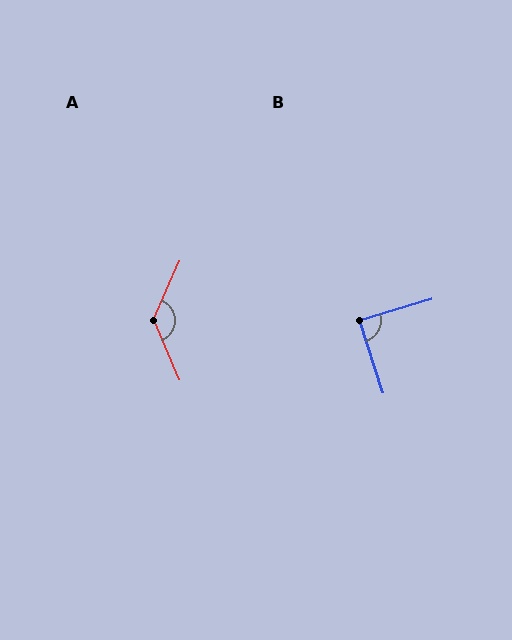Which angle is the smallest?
B, at approximately 88 degrees.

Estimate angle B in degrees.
Approximately 88 degrees.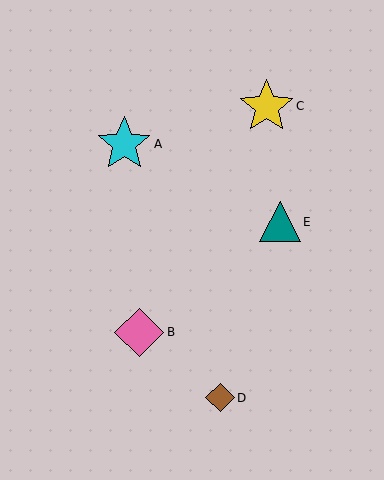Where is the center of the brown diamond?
The center of the brown diamond is at (220, 398).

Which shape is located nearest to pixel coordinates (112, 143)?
The cyan star (labeled A) at (124, 144) is nearest to that location.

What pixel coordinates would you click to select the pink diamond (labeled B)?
Click at (139, 332) to select the pink diamond B.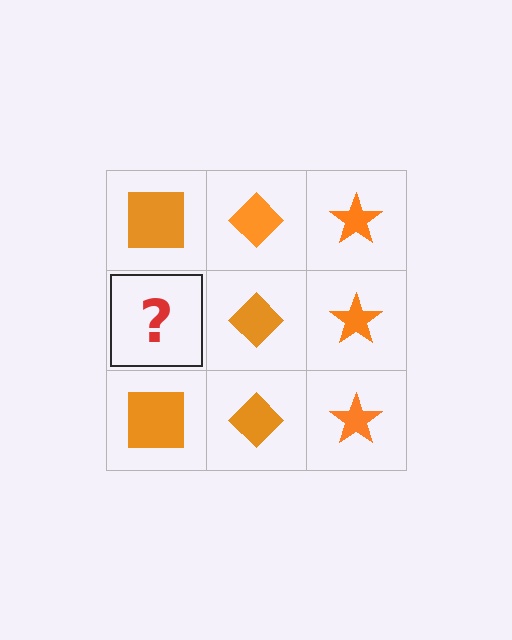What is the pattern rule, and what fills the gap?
The rule is that each column has a consistent shape. The gap should be filled with an orange square.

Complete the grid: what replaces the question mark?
The question mark should be replaced with an orange square.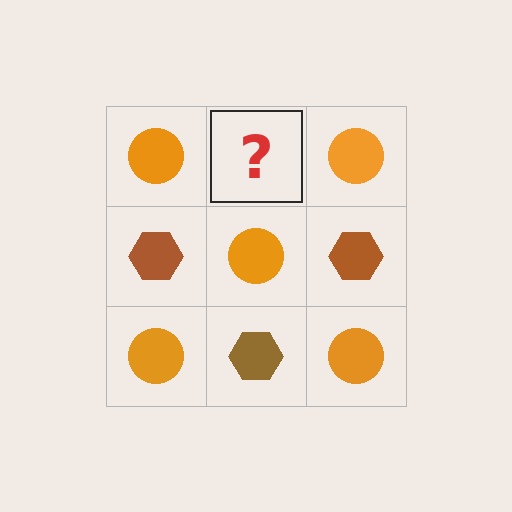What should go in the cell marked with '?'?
The missing cell should contain a brown hexagon.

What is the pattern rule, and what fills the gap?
The rule is that it alternates orange circle and brown hexagon in a checkerboard pattern. The gap should be filled with a brown hexagon.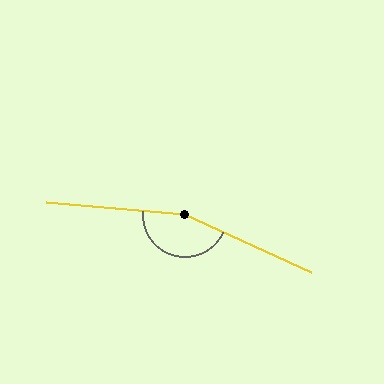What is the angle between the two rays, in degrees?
Approximately 161 degrees.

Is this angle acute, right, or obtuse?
It is obtuse.